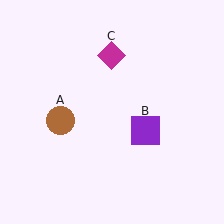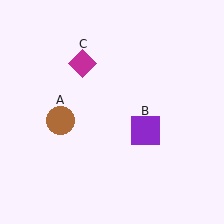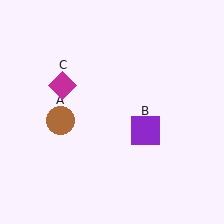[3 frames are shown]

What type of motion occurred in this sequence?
The magenta diamond (object C) rotated counterclockwise around the center of the scene.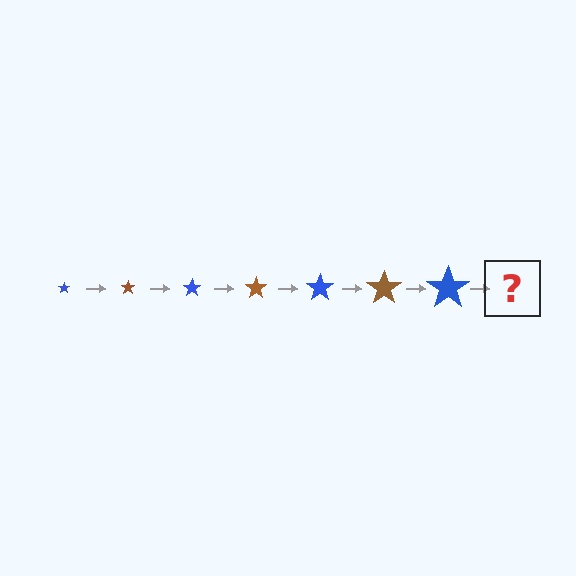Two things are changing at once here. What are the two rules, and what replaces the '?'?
The two rules are that the star grows larger each step and the color cycles through blue and brown. The '?' should be a brown star, larger than the previous one.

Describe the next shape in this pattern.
It should be a brown star, larger than the previous one.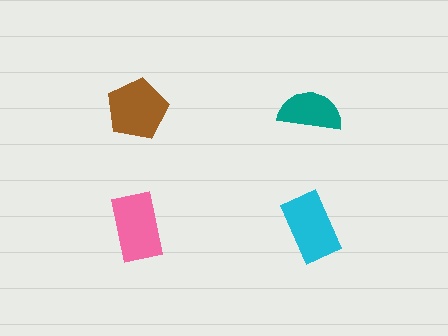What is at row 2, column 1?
A pink rectangle.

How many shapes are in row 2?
2 shapes.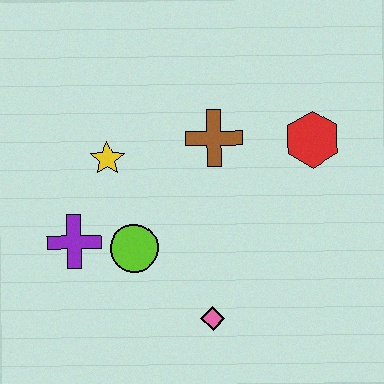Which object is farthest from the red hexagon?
The purple cross is farthest from the red hexagon.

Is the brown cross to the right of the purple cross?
Yes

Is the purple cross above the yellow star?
No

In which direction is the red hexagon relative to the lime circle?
The red hexagon is to the right of the lime circle.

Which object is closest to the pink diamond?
The lime circle is closest to the pink diamond.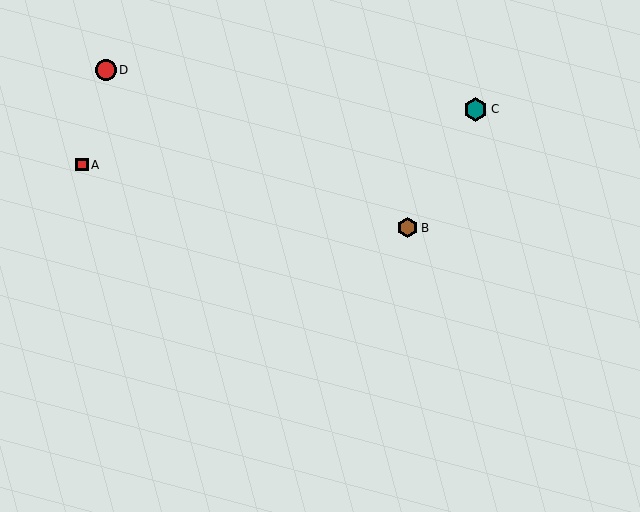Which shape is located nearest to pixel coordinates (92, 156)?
The red square (labeled A) at (82, 165) is nearest to that location.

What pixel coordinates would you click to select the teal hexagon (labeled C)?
Click at (476, 109) to select the teal hexagon C.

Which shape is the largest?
The teal hexagon (labeled C) is the largest.